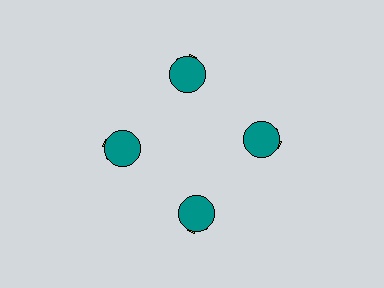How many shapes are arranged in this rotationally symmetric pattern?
There are 8 shapes, arranged in 4 groups of 2.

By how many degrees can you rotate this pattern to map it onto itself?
The pattern maps onto itself every 90 degrees of rotation.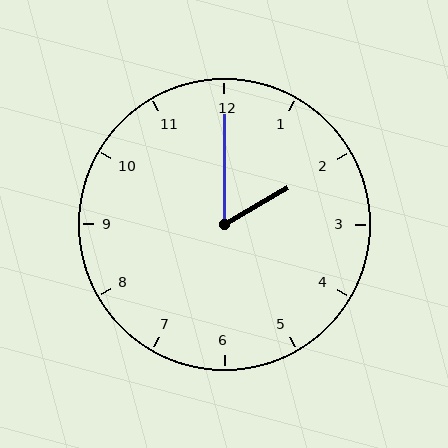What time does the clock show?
2:00.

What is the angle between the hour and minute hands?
Approximately 60 degrees.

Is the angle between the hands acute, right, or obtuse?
It is acute.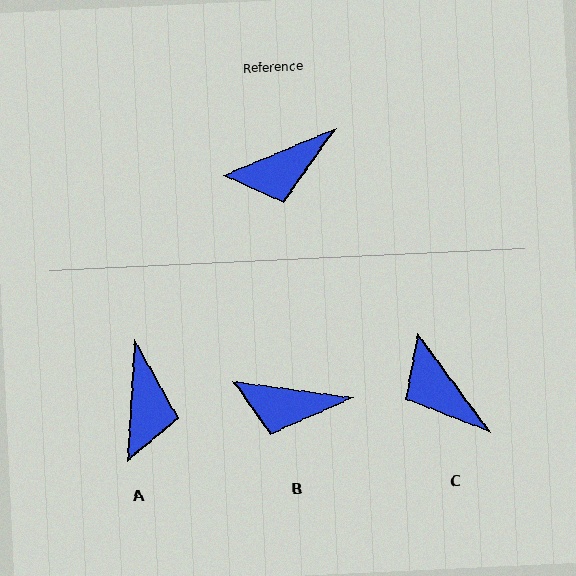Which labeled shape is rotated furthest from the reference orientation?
C, about 76 degrees away.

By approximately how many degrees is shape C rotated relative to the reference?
Approximately 76 degrees clockwise.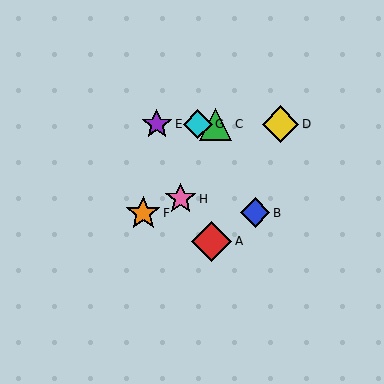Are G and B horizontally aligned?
No, G is at y≈124 and B is at y≈213.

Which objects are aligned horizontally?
Objects C, D, E, G are aligned horizontally.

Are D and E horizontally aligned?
Yes, both are at y≈124.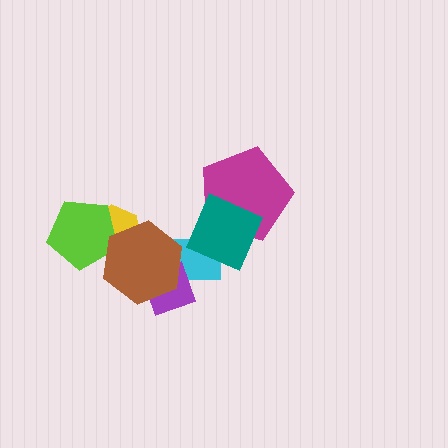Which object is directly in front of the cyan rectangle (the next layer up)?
The purple diamond is directly in front of the cyan rectangle.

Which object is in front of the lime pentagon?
The brown hexagon is in front of the lime pentagon.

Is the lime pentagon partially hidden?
Yes, it is partially covered by another shape.